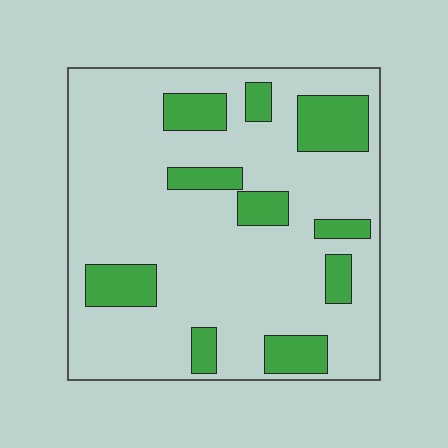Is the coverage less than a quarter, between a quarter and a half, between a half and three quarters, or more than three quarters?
Less than a quarter.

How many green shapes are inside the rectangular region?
10.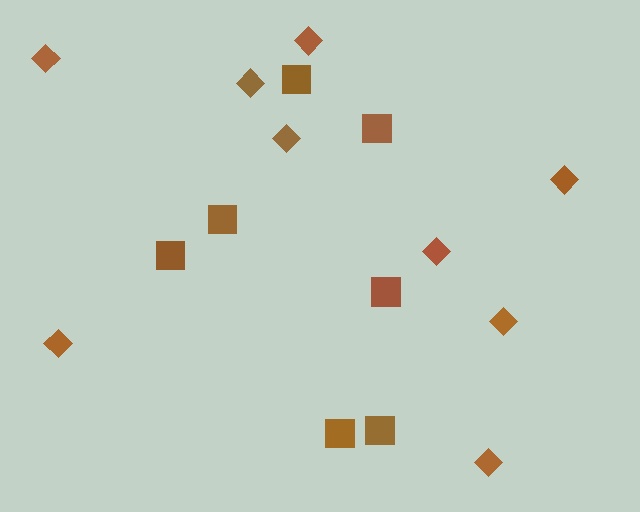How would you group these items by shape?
There are 2 groups: one group of diamonds (9) and one group of squares (7).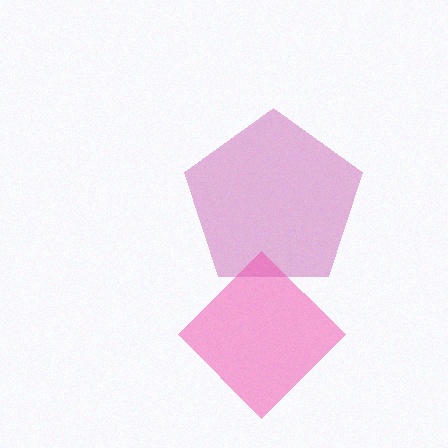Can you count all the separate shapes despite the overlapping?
Yes, there are 2 separate shapes.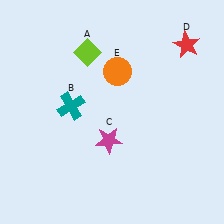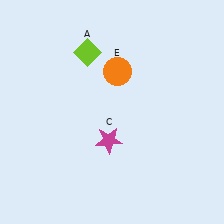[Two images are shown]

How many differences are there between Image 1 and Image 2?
There are 2 differences between the two images.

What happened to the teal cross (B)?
The teal cross (B) was removed in Image 2. It was in the top-left area of Image 1.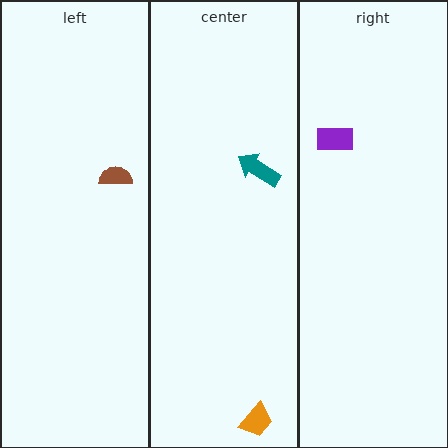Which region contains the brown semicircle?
The left region.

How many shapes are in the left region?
1.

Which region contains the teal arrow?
The center region.